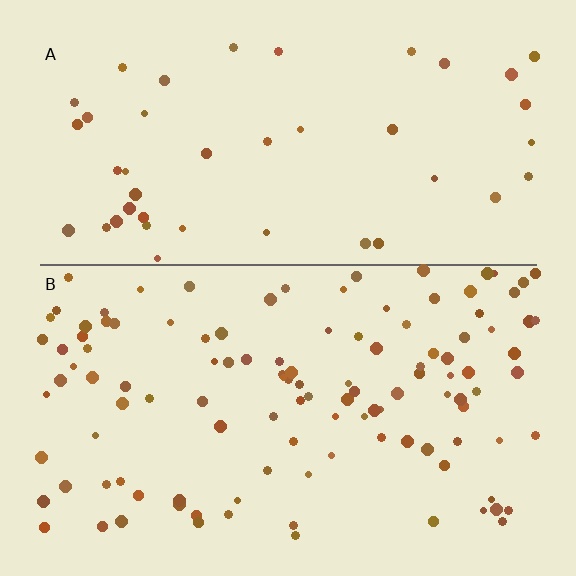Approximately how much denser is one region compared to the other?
Approximately 2.7× — region B over region A.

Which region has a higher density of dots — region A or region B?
B (the bottom).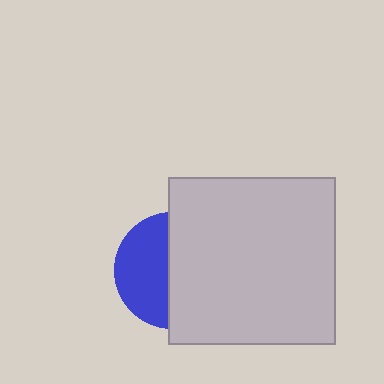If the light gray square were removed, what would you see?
You would see the complete blue circle.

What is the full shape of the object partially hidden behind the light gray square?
The partially hidden object is a blue circle.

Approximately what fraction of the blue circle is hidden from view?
Roughly 55% of the blue circle is hidden behind the light gray square.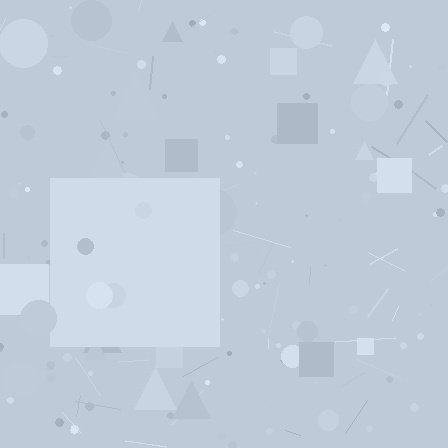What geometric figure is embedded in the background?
A square is embedded in the background.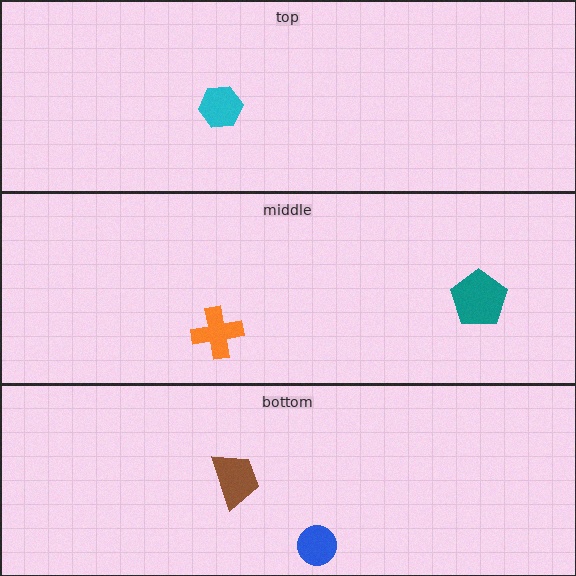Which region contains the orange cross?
The middle region.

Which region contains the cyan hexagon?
The top region.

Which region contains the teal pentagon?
The middle region.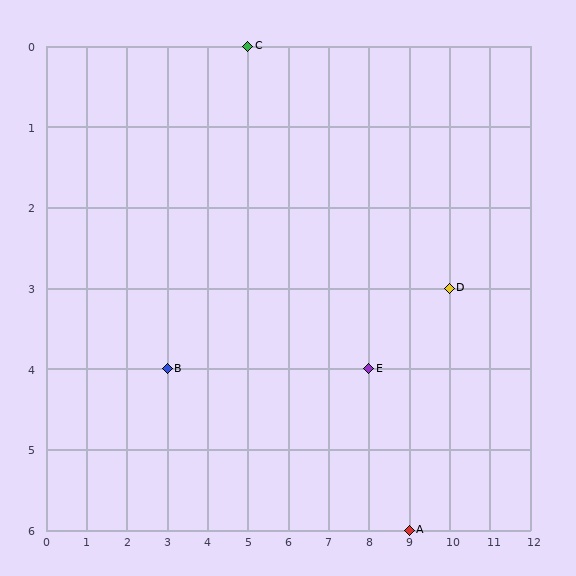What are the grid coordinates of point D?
Point D is at grid coordinates (10, 3).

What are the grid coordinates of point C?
Point C is at grid coordinates (5, 0).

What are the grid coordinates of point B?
Point B is at grid coordinates (3, 4).